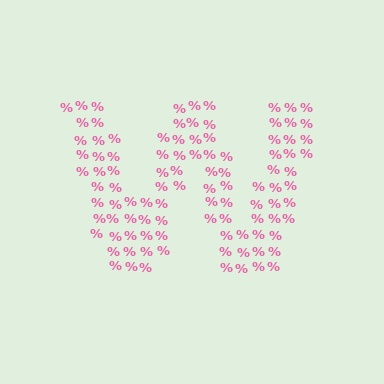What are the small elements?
The small elements are percent signs.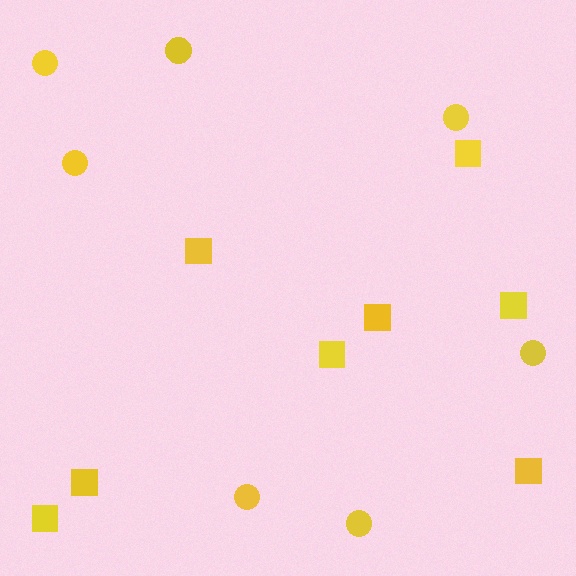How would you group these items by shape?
There are 2 groups: one group of squares (8) and one group of circles (7).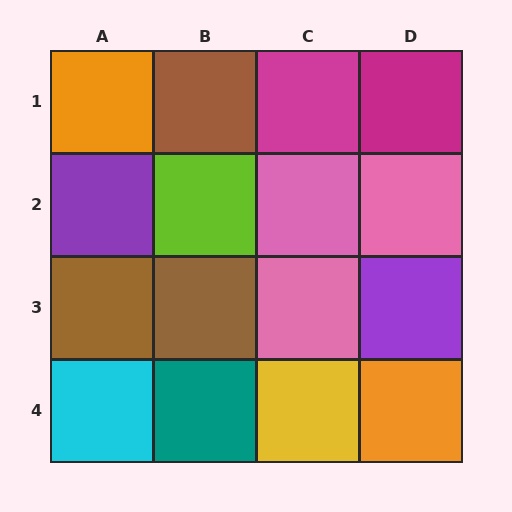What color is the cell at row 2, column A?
Purple.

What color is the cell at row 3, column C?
Pink.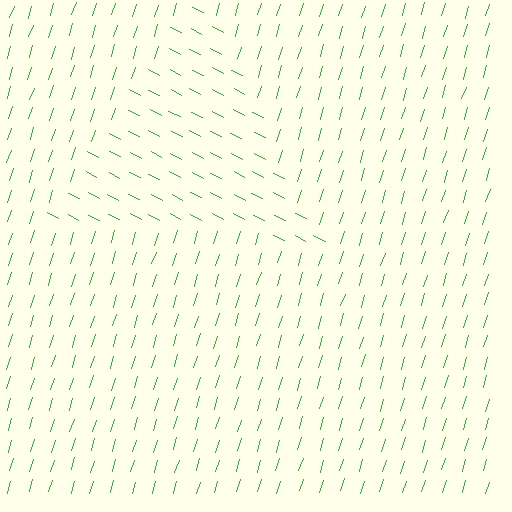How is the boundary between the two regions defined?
The boundary is defined purely by a change in line orientation (approximately 80 degrees difference). All lines are the same color and thickness.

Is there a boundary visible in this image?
Yes, there is a texture boundary formed by a change in line orientation.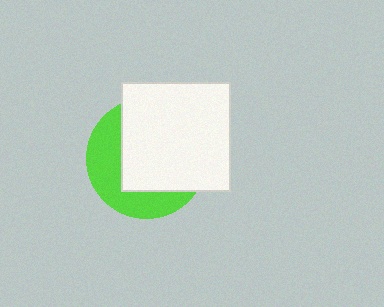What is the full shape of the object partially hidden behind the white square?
The partially hidden object is a lime circle.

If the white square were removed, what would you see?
You would see the complete lime circle.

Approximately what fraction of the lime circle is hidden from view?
Roughly 61% of the lime circle is hidden behind the white square.